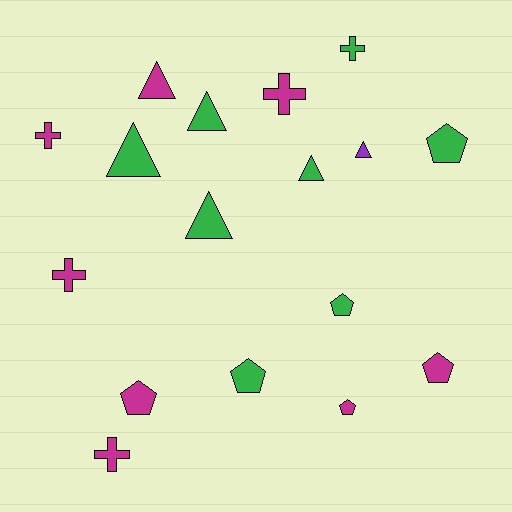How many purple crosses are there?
There are no purple crosses.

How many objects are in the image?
There are 17 objects.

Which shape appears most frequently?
Pentagon, with 6 objects.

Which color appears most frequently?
Green, with 8 objects.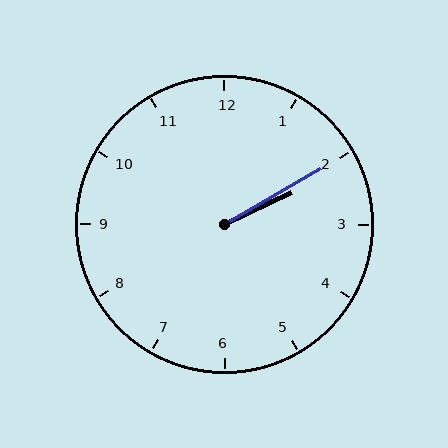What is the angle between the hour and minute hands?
Approximately 5 degrees.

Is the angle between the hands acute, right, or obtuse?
It is acute.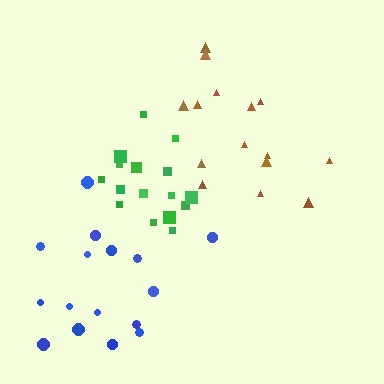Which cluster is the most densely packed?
Green.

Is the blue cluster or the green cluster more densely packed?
Green.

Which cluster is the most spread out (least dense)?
Brown.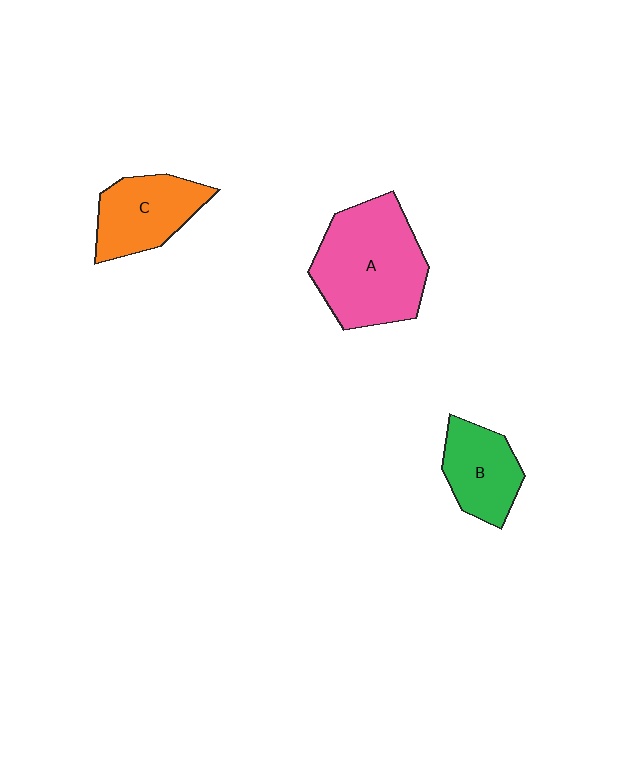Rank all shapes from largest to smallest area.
From largest to smallest: A (pink), C (orange), B (green).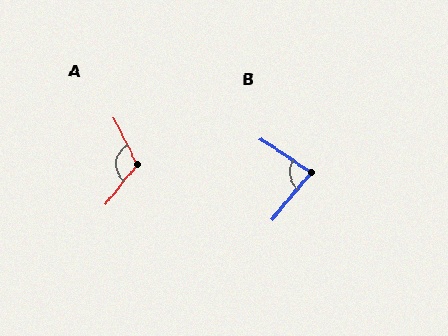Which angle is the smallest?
B, at approximately 84 degrees.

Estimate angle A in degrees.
Approximately 115 degrees.